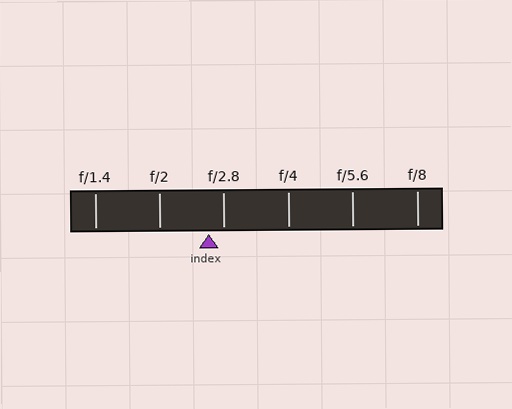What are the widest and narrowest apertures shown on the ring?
The widest aperture shown is f/1.4 and the narrowest is f/8.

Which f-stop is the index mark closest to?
The index mark is closest to f/2.8.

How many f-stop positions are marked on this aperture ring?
There are 6 f-stop positions marked.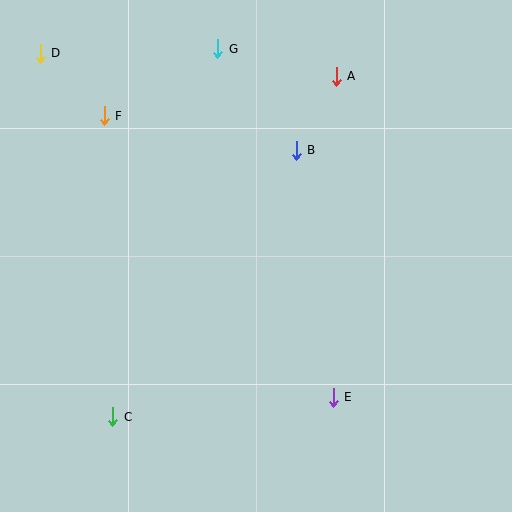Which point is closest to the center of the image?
Point B at (296, 150) is closest to the center.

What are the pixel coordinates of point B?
Point B is at (296, 150).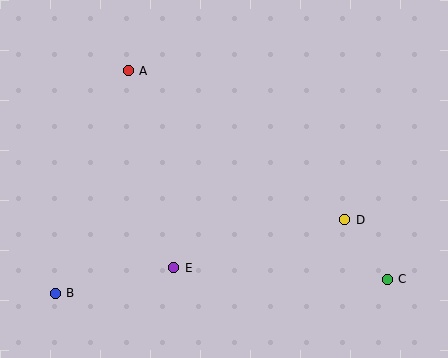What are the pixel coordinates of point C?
Point C is at (387, 279).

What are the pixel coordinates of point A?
Point A is at (128, 71).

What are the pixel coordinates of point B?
Point B is at (55, 293).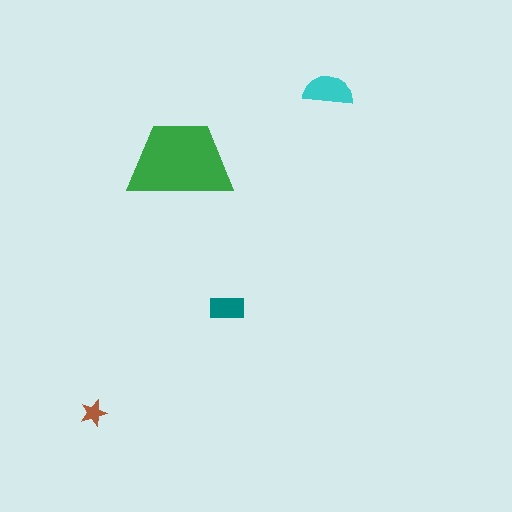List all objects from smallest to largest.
The brown star, the teal rectangle, the cyan semicircle, the green trapezoid.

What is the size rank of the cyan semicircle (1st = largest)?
2nd.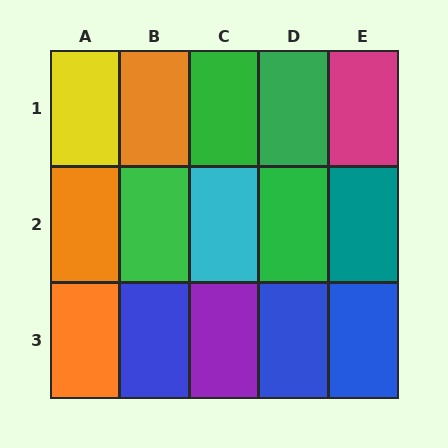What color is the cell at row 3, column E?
Blue.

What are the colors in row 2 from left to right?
Orange, green, cyan, green, teal.